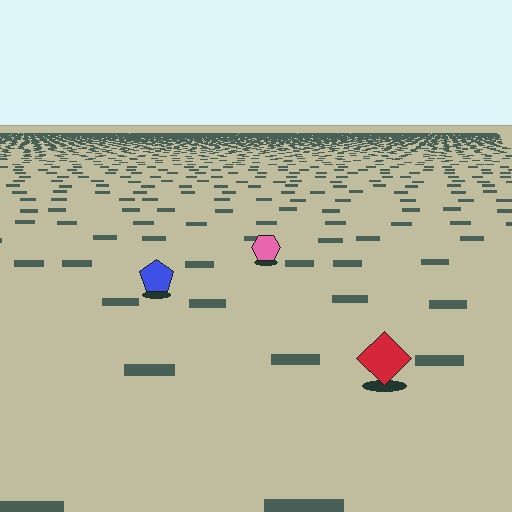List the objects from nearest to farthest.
From nearest to farthest: the red diamond, the blue pentagon, the pink hexagon.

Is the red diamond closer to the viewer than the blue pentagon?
Yes. The red diamond is closer — you can tell from the texture gradient: the ground texture is coarser near it.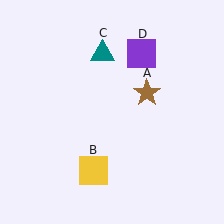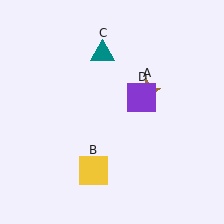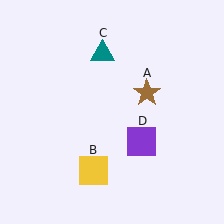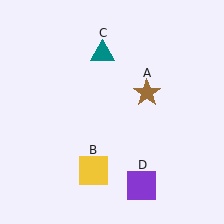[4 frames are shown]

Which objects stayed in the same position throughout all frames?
Brown star (object A) and yellow square (object B) and teal triangle (object C) remained stationary.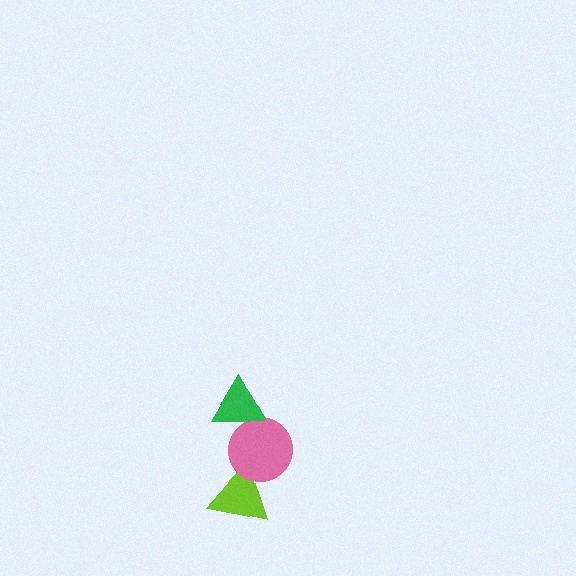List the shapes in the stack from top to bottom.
From top to bottom: the green triangle, the pink circle, the lime triangle.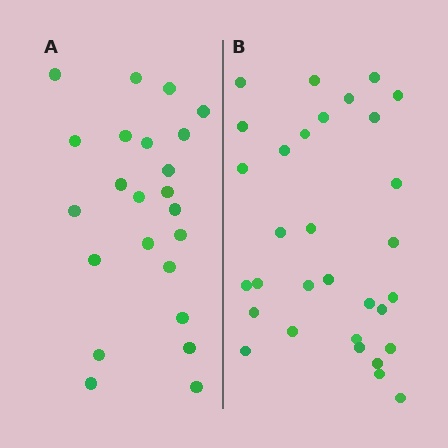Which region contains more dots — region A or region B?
Region B (the right region) has more dots.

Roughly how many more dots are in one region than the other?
Region B has roughly 8 or so more dots than region A.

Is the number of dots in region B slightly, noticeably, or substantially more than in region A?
Region B has noticeably more, but not dramatically so. The ratio is roughly 1.3 to 1.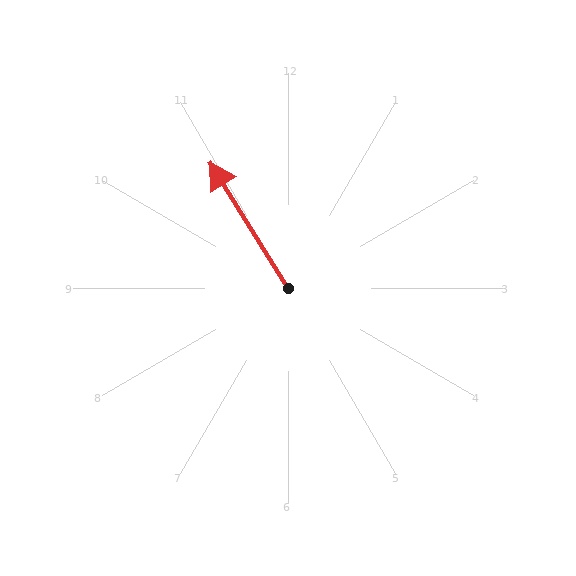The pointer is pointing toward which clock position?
Roughly 11 o'clock.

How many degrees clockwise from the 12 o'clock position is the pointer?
Approximately 328 degrees.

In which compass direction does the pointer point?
Northwest.